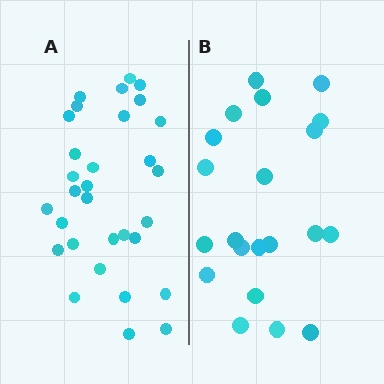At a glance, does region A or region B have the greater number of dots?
Region A (the left region) has more dots.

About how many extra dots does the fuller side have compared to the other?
Region A has roughly 10 or so more dots than region B.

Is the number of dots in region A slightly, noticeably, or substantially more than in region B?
Region A has substantially more. The ratio is roughly 1.5 to 1.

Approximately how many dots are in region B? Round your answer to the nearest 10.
About 20 dots. (The exact count is 21, which rounds to 20.)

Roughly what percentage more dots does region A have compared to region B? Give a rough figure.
About 50% more.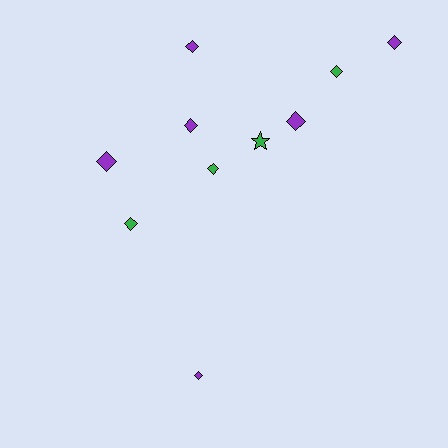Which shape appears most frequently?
Diamond, with 9 objects.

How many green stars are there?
There is 1 green star.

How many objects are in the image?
There are 10 objects.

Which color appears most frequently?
Purple, with 6 objects.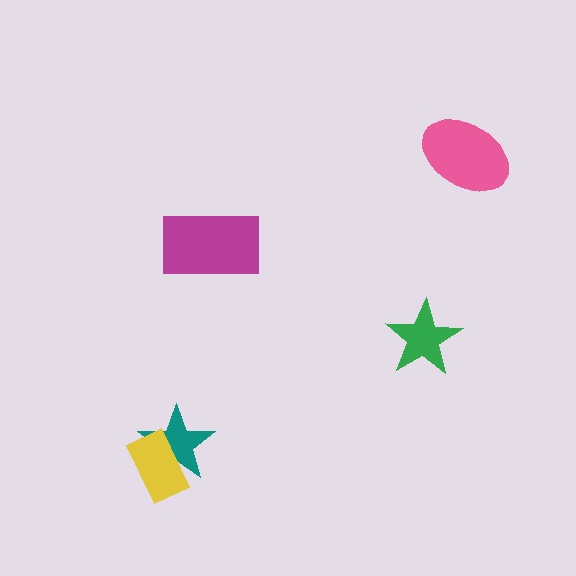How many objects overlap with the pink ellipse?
0 objects overlap with the pink ellipse.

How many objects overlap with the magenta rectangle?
0 objects overlap with the magenta rectangle.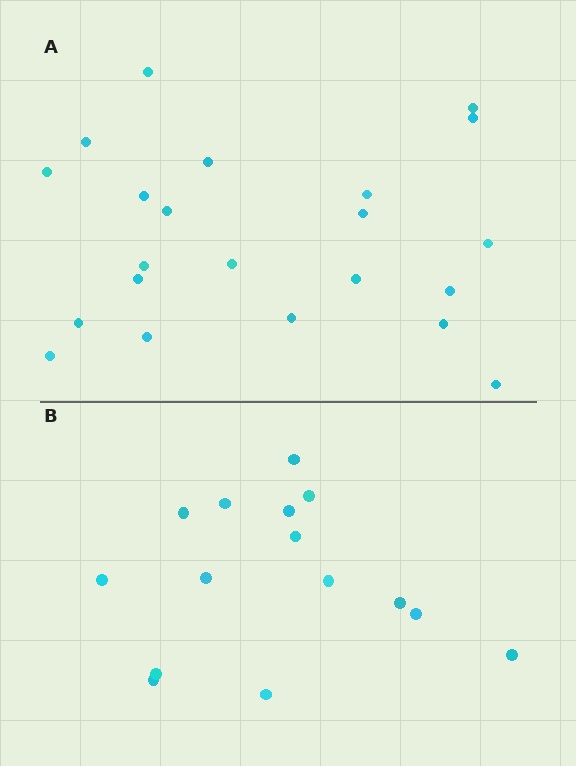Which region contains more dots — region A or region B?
Region A (the top region) has more dots.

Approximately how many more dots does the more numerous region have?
Region A has roughly 8 or so more dots than region B.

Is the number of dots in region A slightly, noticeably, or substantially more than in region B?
Region A has substantially more. The ratio is roughly 1.5 to 1.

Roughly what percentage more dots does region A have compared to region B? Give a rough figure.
About 45% more.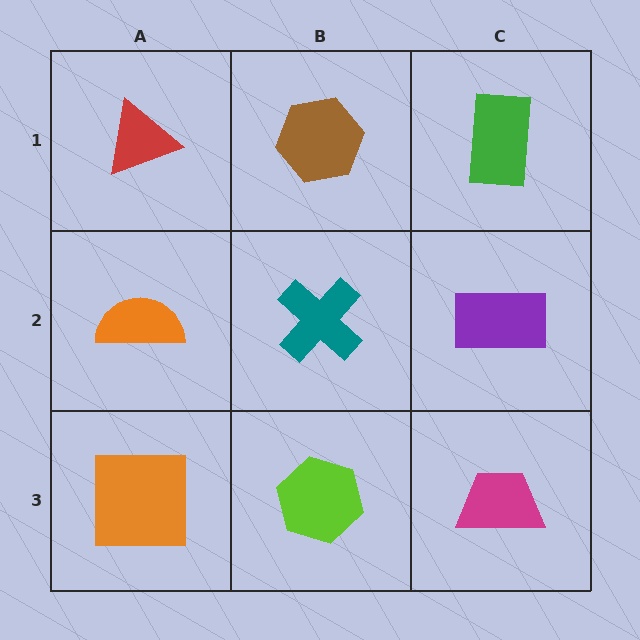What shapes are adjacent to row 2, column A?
A red triangle (row 1, column A), an orange square (row 3, column A), a teal cross (row 2, column B).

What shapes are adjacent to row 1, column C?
A purple rectangle (row 2, column C), a brown hexagon (row 1, column B).